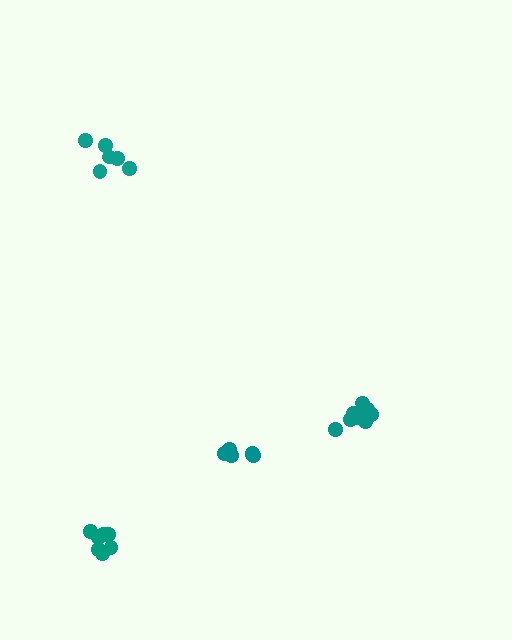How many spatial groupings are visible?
There are 4 spatial groupings.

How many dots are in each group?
Group 1: 7 dots, Group 2: 6 dots, Group 3: 6 dots, Group 4: 10 dots (29 total).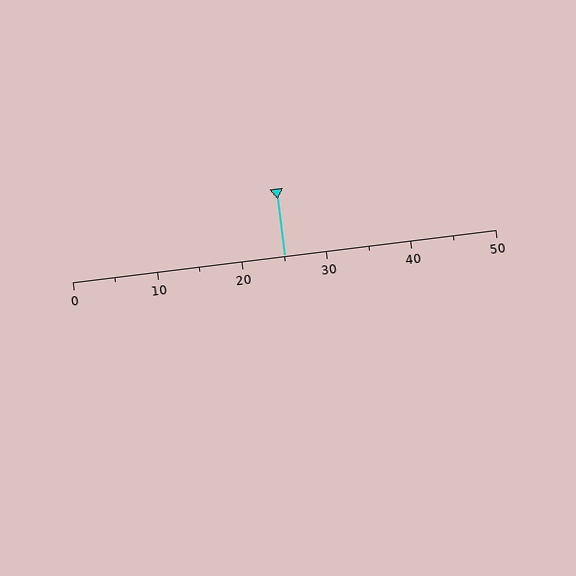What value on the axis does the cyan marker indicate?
The marker indicates approximately 25.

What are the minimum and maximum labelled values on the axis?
The axis runs from 0 to 50.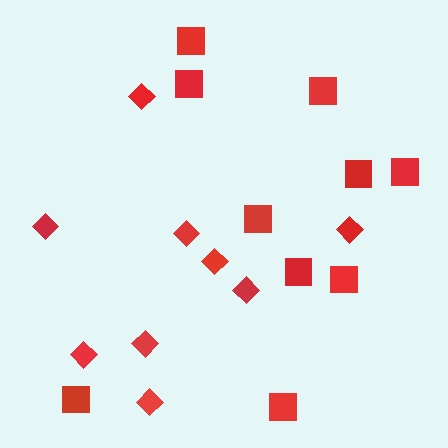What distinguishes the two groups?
There are 2 groups: one group of diamonds (9) and one group of squares (10).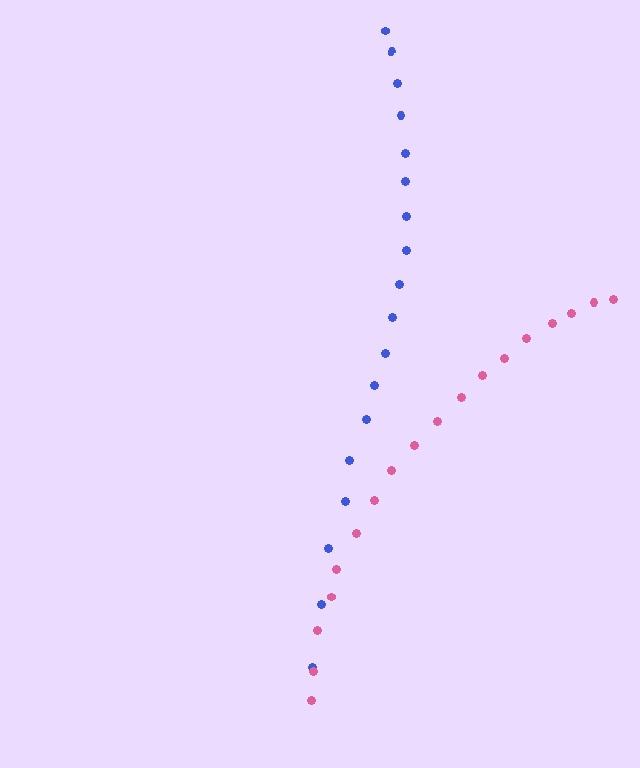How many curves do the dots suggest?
There are 2 distinct paths.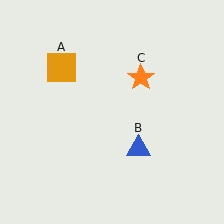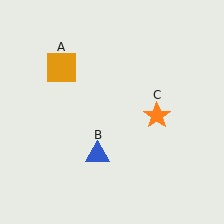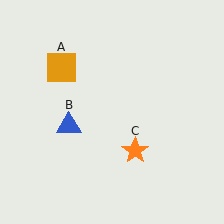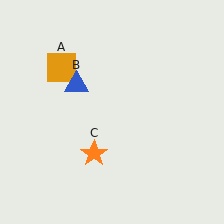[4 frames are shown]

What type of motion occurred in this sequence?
The blue triangle (object B), orange star (object C) rotated clockwise around the center of the scene.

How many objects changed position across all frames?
2 objects changed position: blue triangle (object B), orange star (object C).